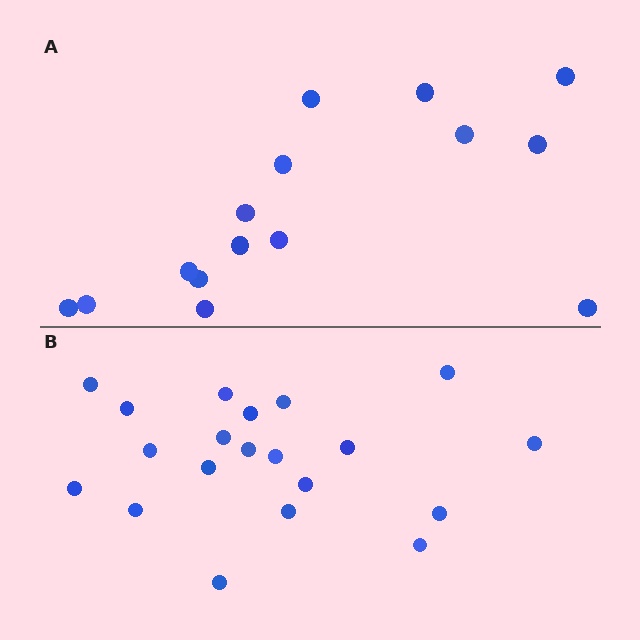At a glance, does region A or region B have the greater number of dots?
Region B (the bottom region) has more dots.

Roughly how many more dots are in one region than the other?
Region B has about 5 more dots than region A.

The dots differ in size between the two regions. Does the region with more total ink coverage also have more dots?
No. Region A has more total ink coverage because its dots are larger, but region B actually contains more individual dots. Total area can be misleading — the number of items is what matters here.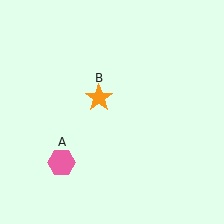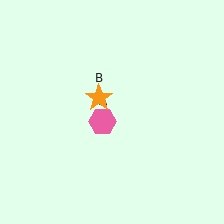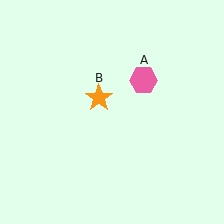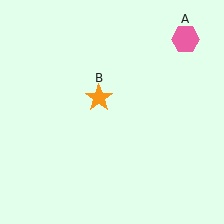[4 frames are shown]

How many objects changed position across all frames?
1 object changed position: pink hexagon (object A).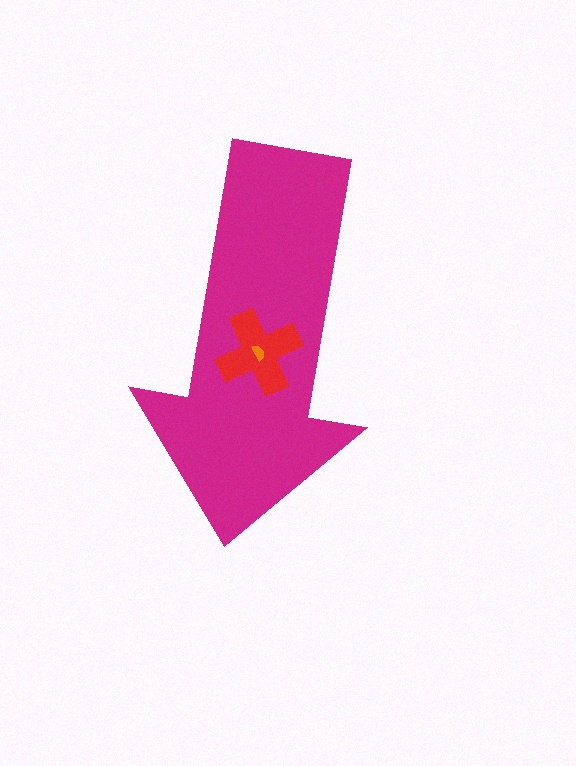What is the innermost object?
The orange semicircle.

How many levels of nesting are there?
3.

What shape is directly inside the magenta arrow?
The red cross.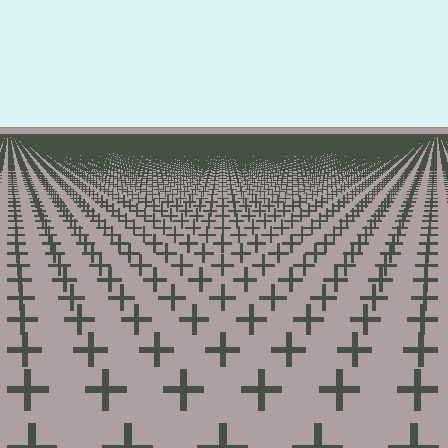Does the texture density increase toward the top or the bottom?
Density increases toward the top.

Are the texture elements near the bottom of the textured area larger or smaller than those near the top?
Larger. Near the bottom, elements are closer to the viewer and appear at a bigger on-screen size.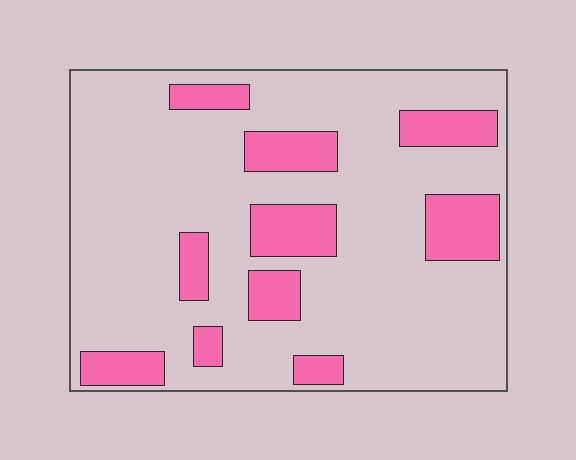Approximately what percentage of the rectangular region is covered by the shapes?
Approximately 20%.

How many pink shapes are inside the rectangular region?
10.